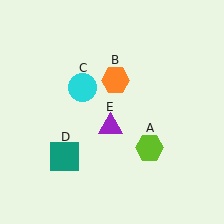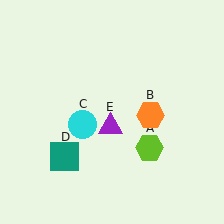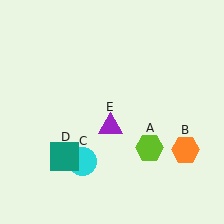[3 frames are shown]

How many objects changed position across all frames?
2 objects changed position: orange hexagon (object B), cyan circle (object C).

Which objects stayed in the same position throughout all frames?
Lime hexagon (object A) and teal square (object D) and purple triangle (object E) remained stationary.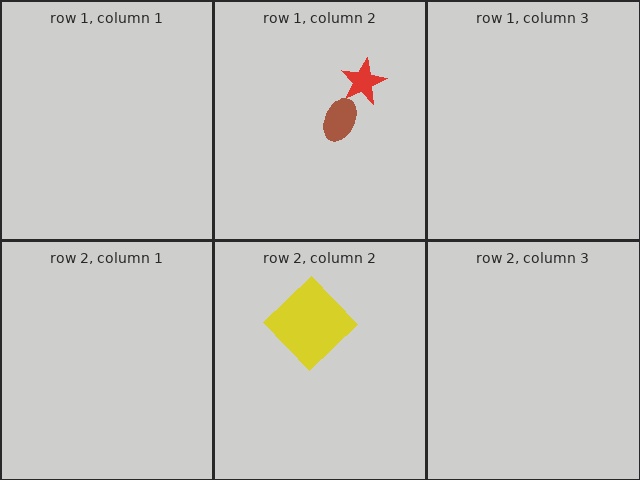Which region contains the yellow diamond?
The row 2, column 2 region.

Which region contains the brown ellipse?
The row 1, column 2 region.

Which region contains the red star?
The row 1, column 2 region.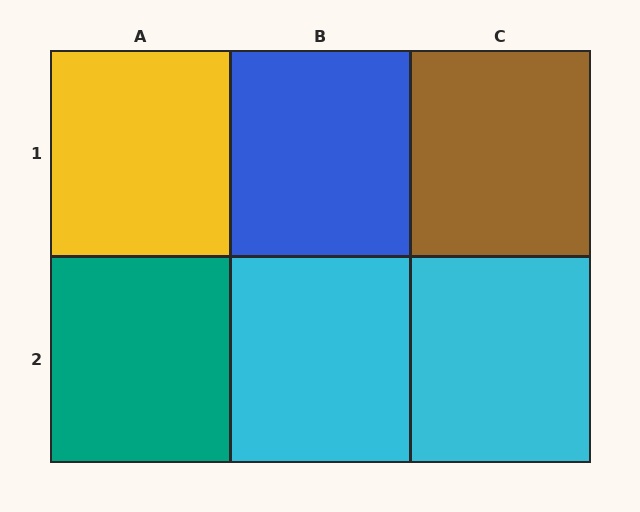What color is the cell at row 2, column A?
Teal.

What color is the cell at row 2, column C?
Cyan.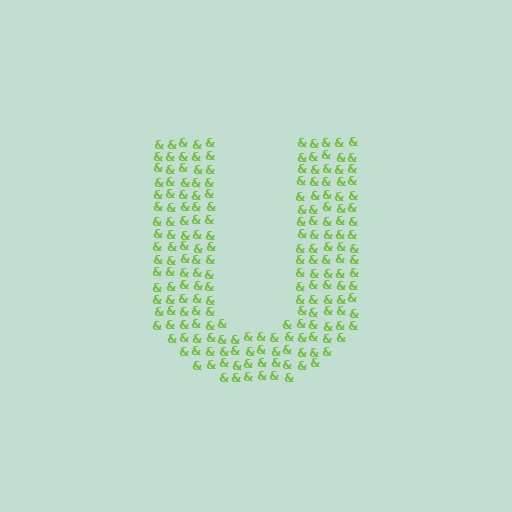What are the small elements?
The small elements are ampersands.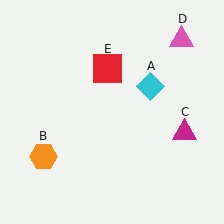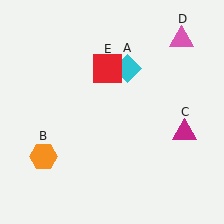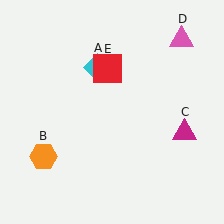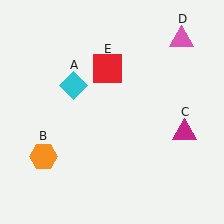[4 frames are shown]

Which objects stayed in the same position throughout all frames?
Orange hexagon (object B) and magenta triangle (object C) and pink triangle (object D) and red square (object E) remained stationary.